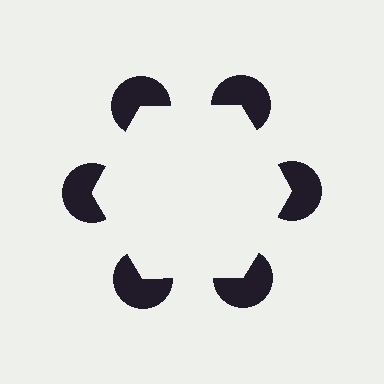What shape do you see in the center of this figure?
An illusory hexagon — its edges are inferred from the aligned wedge cuts in the pac-man discs, not physically drawn.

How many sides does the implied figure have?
6 sides.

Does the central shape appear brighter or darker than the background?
It typically appears slightly brighter than the background, even though no actual brightness change is drawn.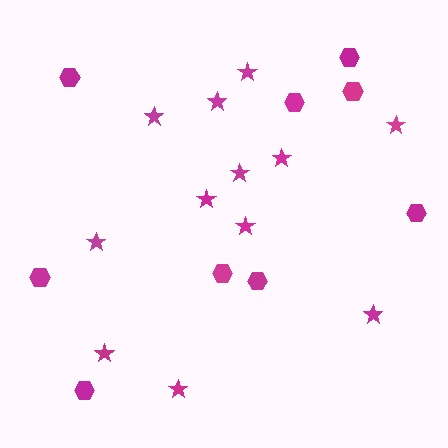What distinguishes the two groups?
There are 2 groups: one group of hexagons (9) and one group of stars (12).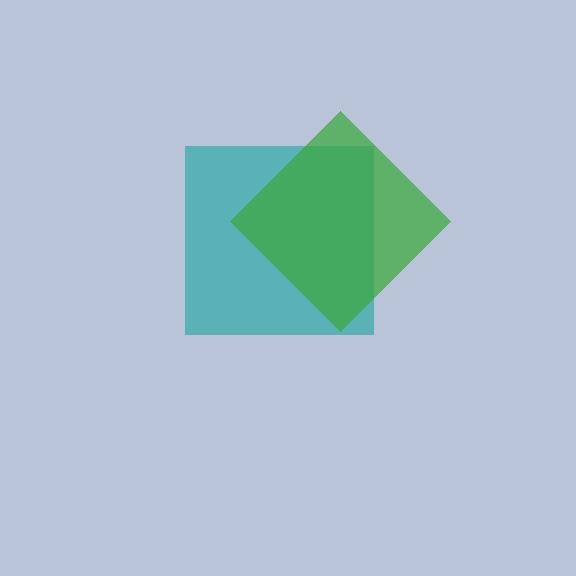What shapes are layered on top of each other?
The layered shapes are: a teal square, a green diamond.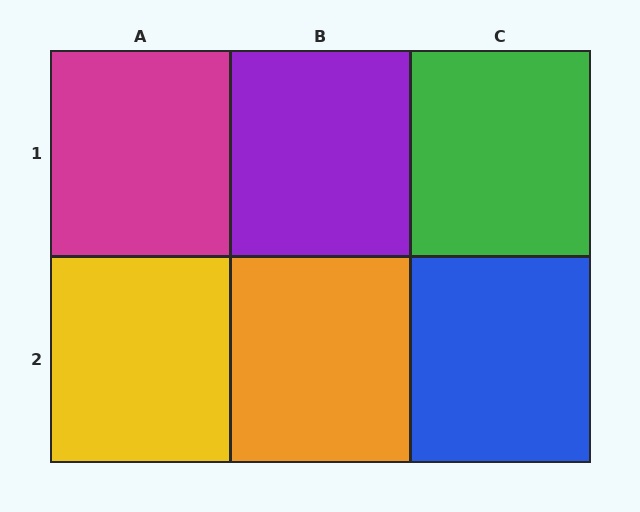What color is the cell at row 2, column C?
Blue.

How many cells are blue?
1 cell is blue.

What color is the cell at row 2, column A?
Yellow.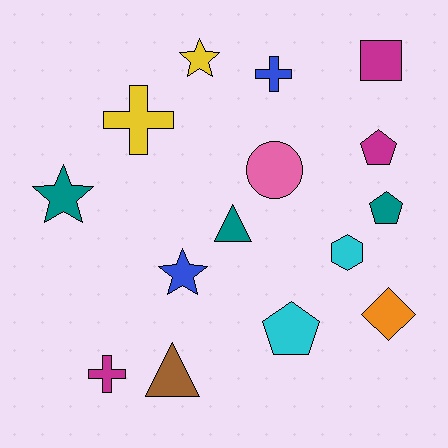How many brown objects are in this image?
There is 1 brown object.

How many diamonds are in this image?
There is 1 diamond.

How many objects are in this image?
There are 15 objects.